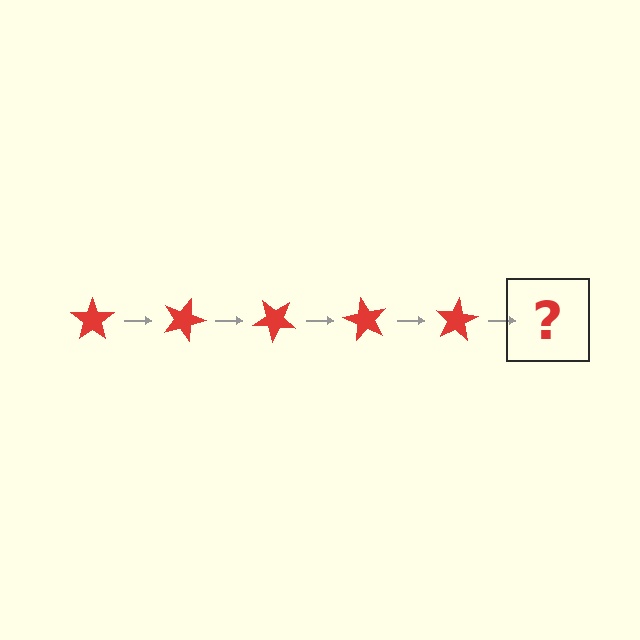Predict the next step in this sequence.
The next step is a red star rotated 100 degrees.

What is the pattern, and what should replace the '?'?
The pattern is that the star rotates 20 degrees each step. The '?' should be a red star rotated 100 degrees.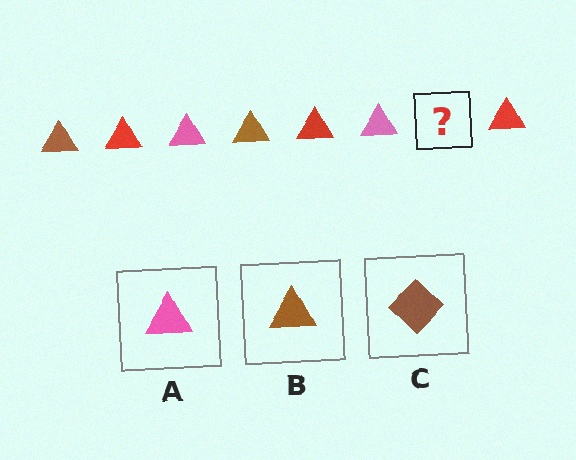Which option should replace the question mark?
Option B.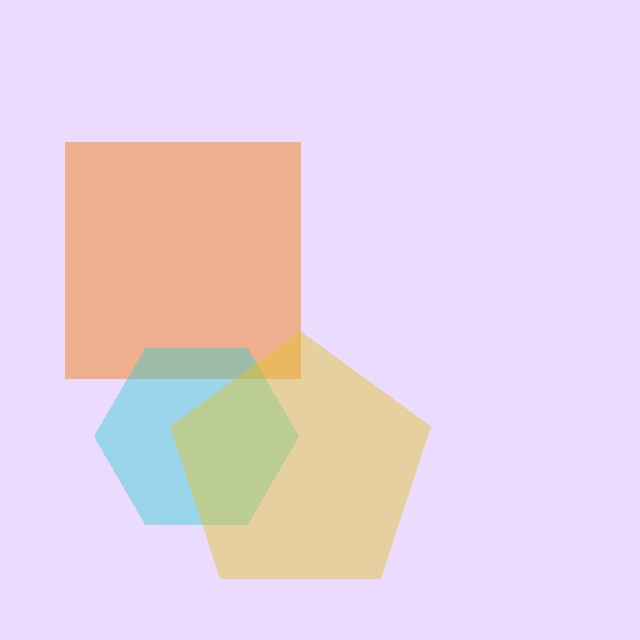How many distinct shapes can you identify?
There are 3 distinct shapes: an orange square, a cyan hexagon, a yellow pentagon.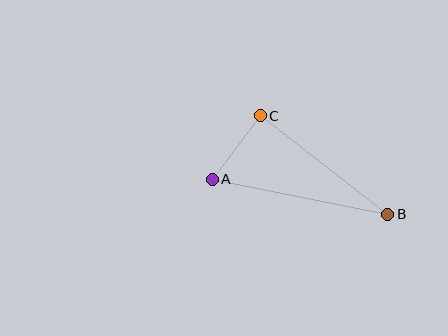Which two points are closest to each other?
Points A and C are closest to each other.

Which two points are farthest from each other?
Points A and B are farthest from each other.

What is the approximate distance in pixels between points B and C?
The distance between B and C is approximately 161 pixels.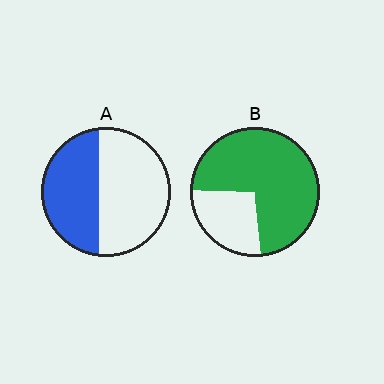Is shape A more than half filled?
No.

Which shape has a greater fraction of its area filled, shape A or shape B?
Shape B.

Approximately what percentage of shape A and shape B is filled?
A is approximately 45% and B is approximately 75%.